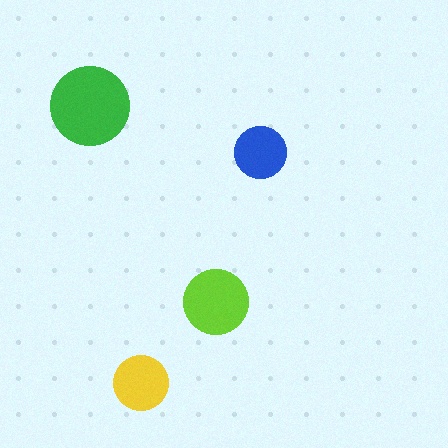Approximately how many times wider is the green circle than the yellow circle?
About 1.5 times wider.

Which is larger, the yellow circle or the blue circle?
The yellow one.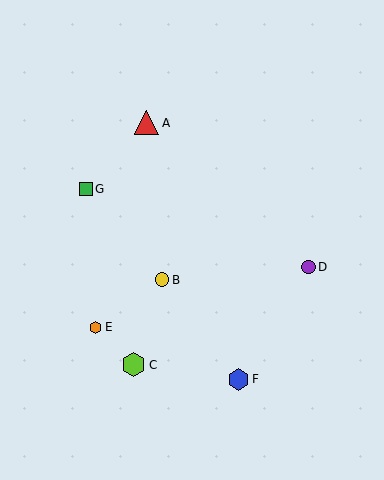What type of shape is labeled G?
Shape G is a green square.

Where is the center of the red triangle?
The center of the red triangle is at (147, 123).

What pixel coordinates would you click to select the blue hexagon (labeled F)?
Click at (239, 379) to select the blue hexagon F.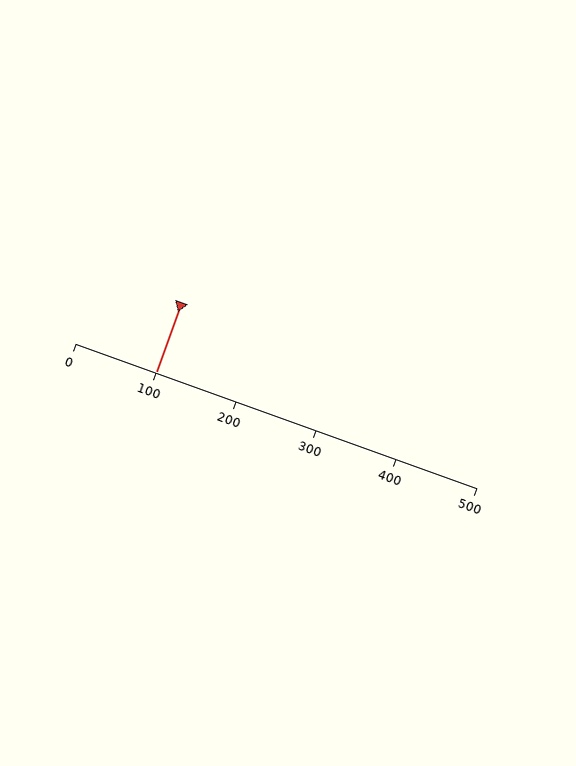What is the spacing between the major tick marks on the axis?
The major ticks are spaced 100 apart.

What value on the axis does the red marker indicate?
The marker indicates approximately 100.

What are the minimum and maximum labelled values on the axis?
The axis runs from 0 to 500.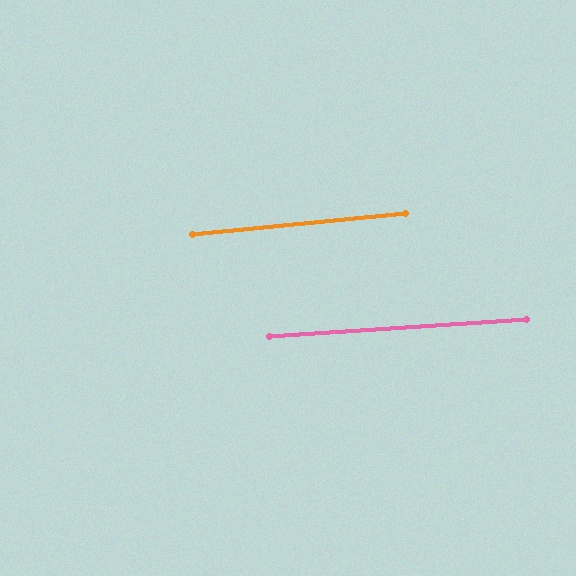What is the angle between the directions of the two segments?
Approximately 2 degrees.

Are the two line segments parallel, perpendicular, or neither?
Parallel — their directions differ by only 1.9°.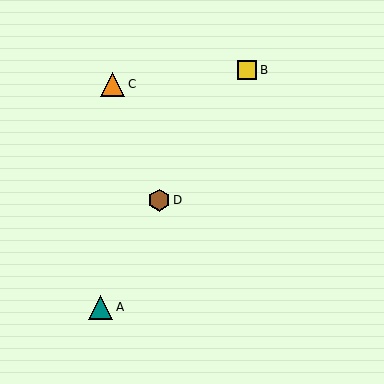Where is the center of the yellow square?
The center of the yellow square is at (247, 70).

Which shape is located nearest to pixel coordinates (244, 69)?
The yellow square (labeled B) at (247, 70) is nearest to that location.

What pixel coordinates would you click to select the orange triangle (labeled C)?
Click at (113, 84) to select the orange triangle C.